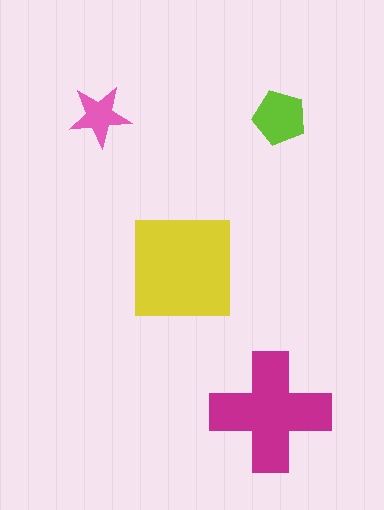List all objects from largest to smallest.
The yellow square, the magenta cross, the lime pentagon, the pink star.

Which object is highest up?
The pink star is topmost.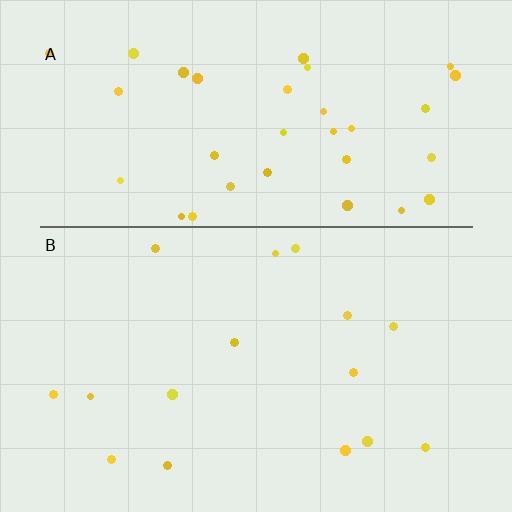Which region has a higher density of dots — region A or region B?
A (the top).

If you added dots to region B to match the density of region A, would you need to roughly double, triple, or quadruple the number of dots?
Approximately double.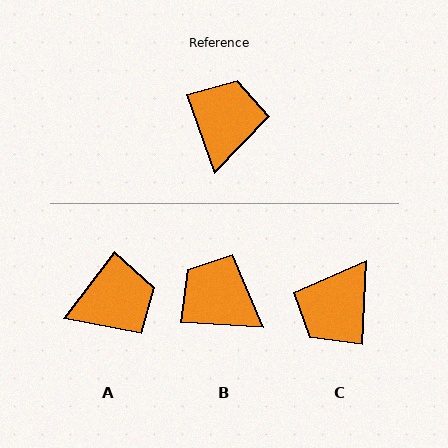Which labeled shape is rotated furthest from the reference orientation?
C, about 158 degrees away.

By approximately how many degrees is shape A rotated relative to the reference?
Approximately 57 degrees clockwise.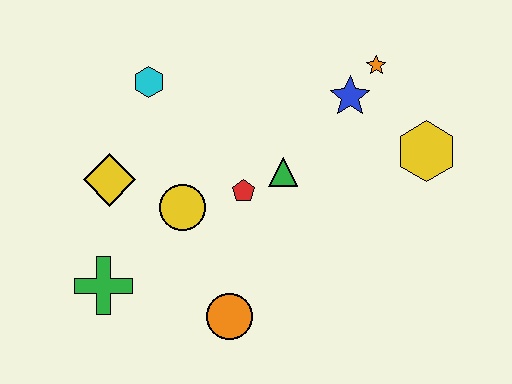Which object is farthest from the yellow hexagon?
The green cross is farthest from the yellow hexagon.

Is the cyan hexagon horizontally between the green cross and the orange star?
Yes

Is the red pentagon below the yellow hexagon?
Yes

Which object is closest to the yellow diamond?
The yellow circle is closest to the yellow diamond.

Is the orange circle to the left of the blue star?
Yes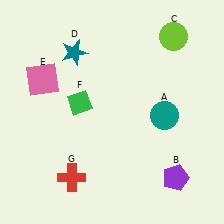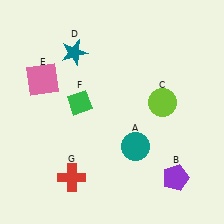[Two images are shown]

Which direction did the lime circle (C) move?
The lime circle (C) moved down.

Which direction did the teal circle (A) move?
The teal circle (A) moved down.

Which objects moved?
The objects that moved are: the teal circle (A), the lime circle (C).